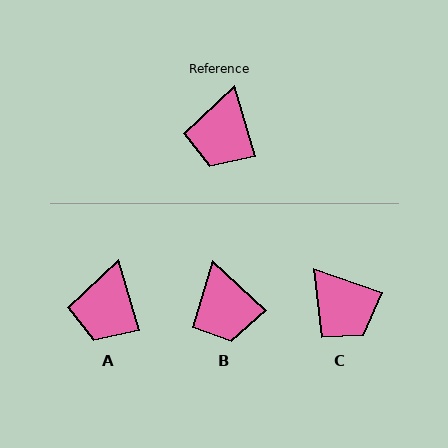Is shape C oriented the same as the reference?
No, it is off by about 54 degrees.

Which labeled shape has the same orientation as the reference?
A.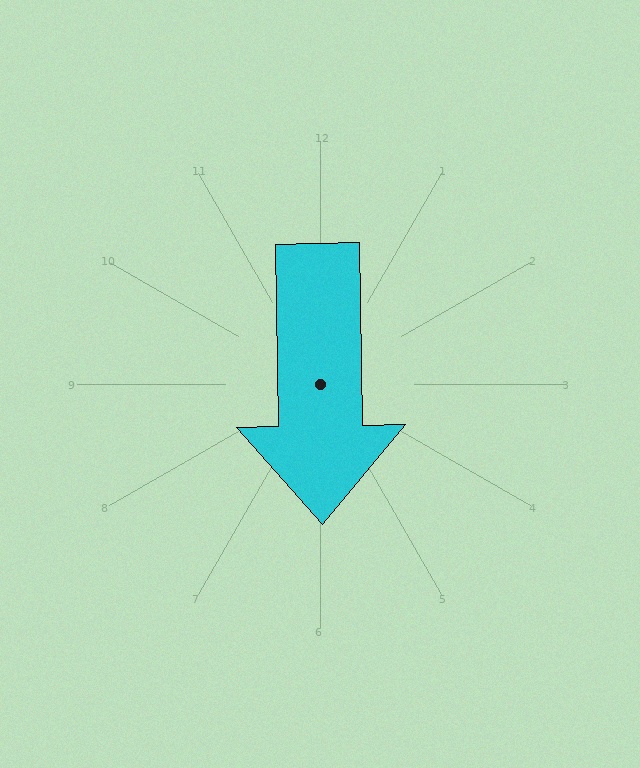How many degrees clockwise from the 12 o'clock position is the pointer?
Approximately 179 degrees.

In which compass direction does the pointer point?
South.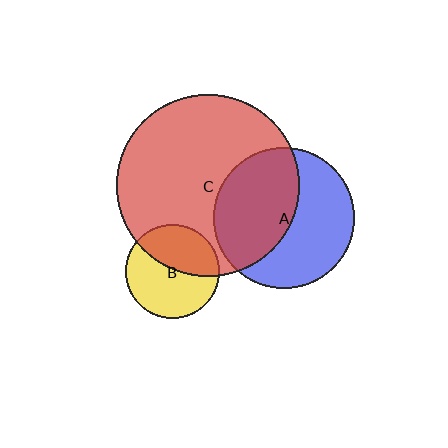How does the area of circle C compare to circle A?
Approximately 1.7 times.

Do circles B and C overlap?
Yes.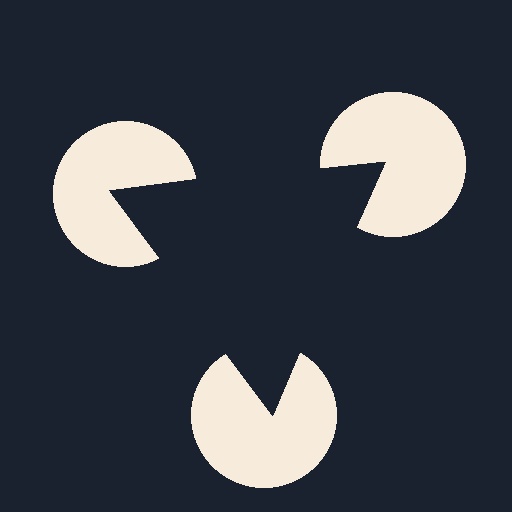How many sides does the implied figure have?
3 sides.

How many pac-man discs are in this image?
There are 3 — one at each vertex of the illusory triangle.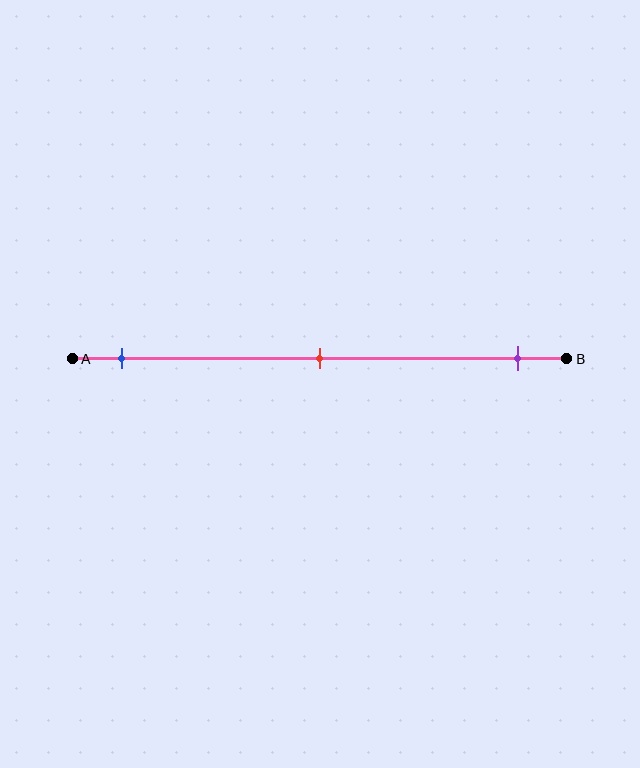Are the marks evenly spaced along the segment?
Yes, the marks are approximately evenly spaced.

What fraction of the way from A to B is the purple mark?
The purple mark is approximately 90% (0.9) of the way from A to B.